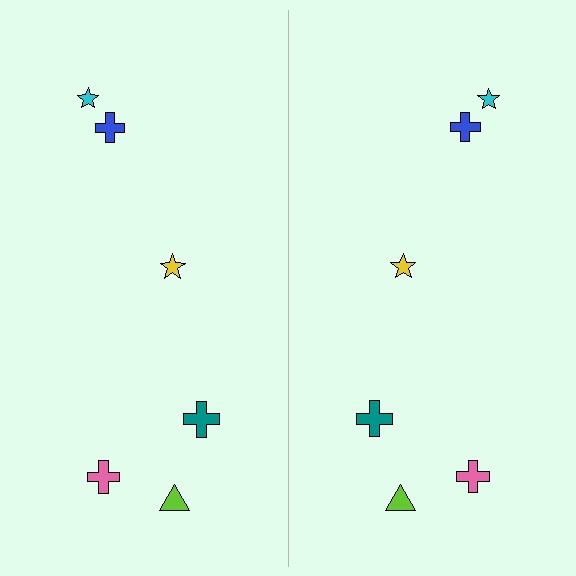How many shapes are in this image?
There are 12 shapes in this image.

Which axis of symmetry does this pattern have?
The pattern has a vertical axis of symmetry running through the center of the image.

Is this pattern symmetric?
Yes, this pattern has bilateral (reflection) symmetry.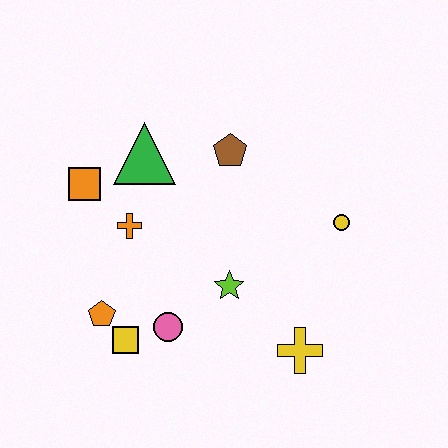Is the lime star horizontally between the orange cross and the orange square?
No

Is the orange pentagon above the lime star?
No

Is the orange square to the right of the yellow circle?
No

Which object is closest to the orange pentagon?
The yellow square is closest to the orange pentagon.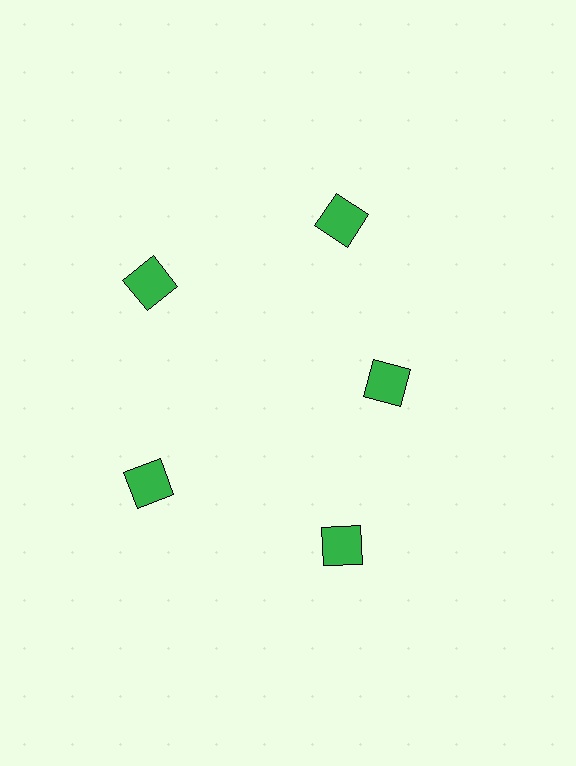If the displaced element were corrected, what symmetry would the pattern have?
It would have 5-fold rotational symmetry — the pattern would map onto itself every 72 degrees.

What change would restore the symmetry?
The symmetry would be restored by moving it outward, back onto the ring so that all 5 squares sit at equal angles and equal distance from the center.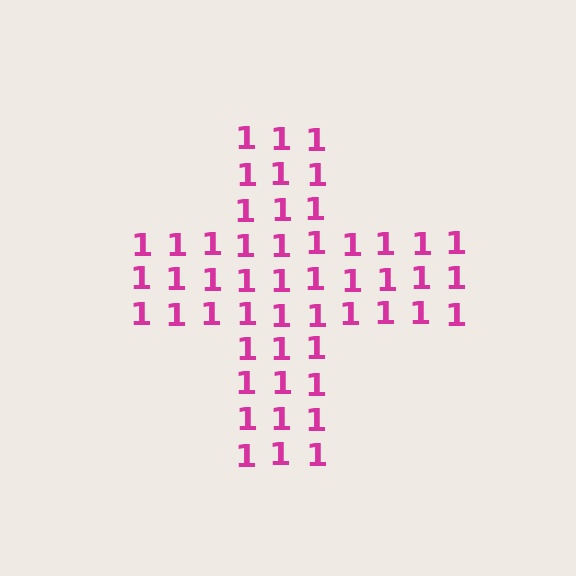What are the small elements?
The small elements are digit 1's.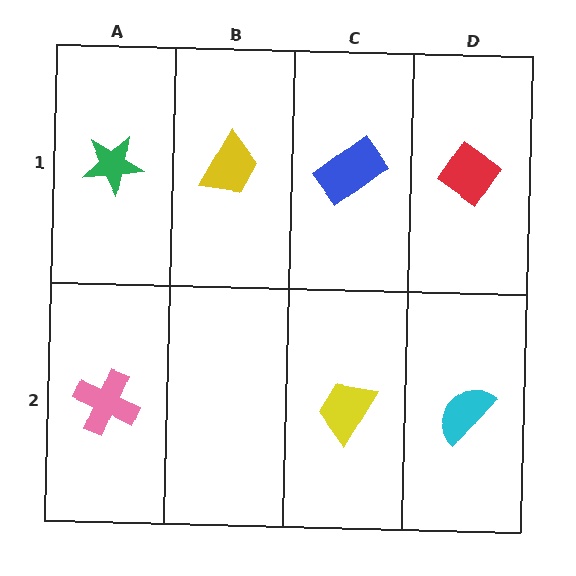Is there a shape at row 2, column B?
No, that cell is empty.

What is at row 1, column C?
A blue rectangle.